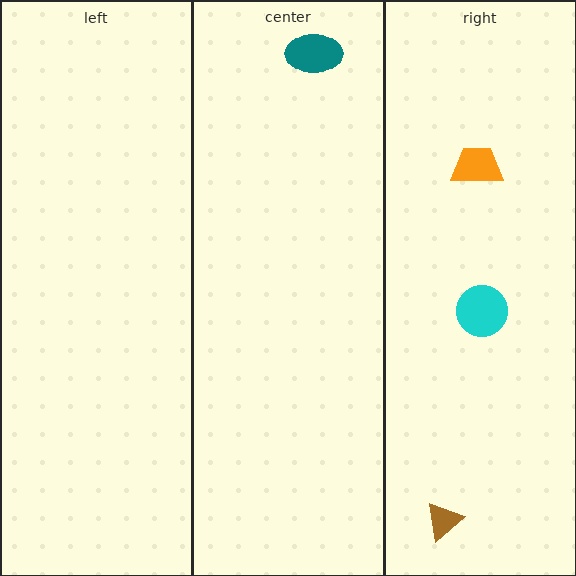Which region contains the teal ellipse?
The center region.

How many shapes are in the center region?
1.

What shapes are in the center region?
The teal ellipse.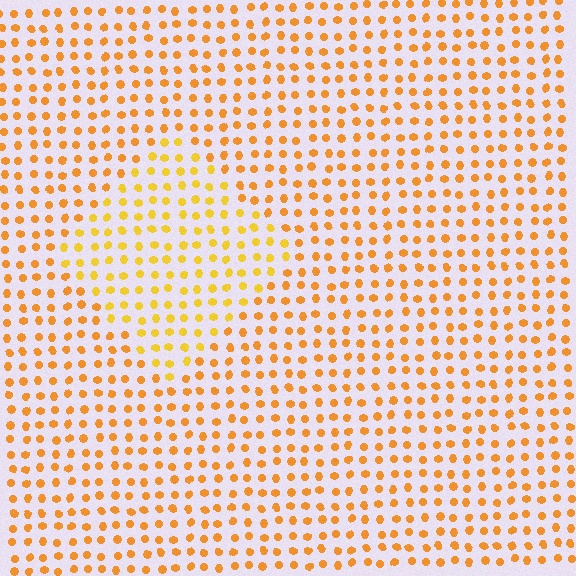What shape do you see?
I see a diamond.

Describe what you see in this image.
The image is filled with small orange elements in a uniform arrangement. A diamond-shaped region is visible where the elements are tinted to a slightly different hue, forming a subtle color boundary.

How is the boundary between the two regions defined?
The boundary is defined purely by a slight shift in hue (about 18 degrees). Spacing, size, and orientation are identical on both sides.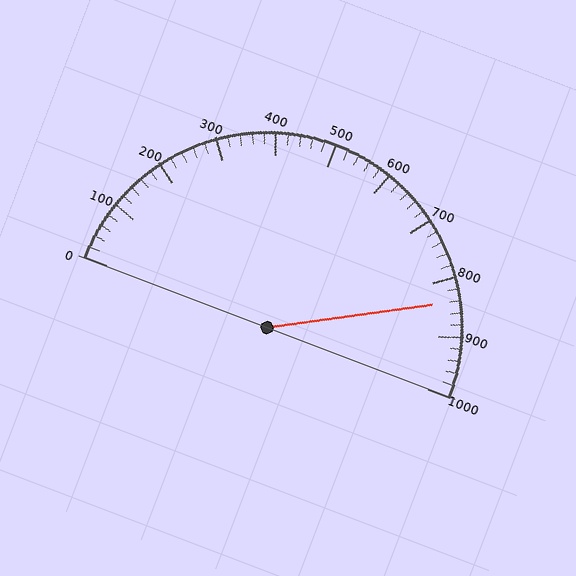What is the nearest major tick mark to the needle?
The nearest major tick mark is 800.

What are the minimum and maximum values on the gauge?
The gauge ranges from 0 to 1000.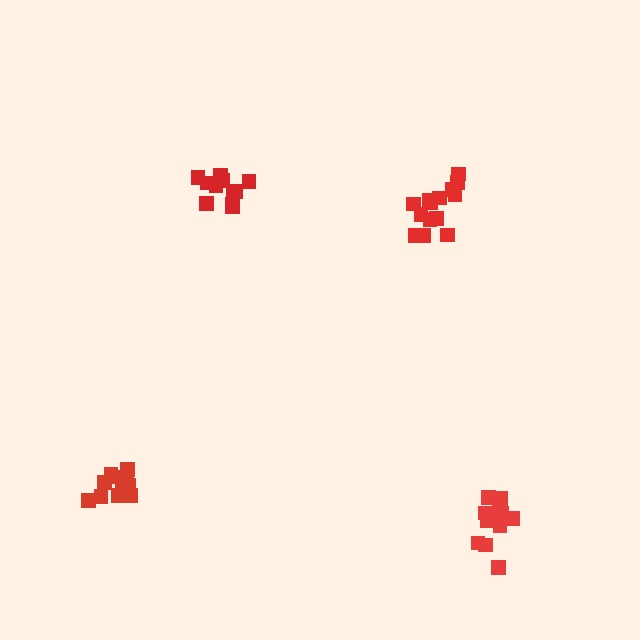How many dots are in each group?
Group 1: 14 dots, Group 2: 12 dots, Group 3: 11 dots, Group 4: 12 dots (49 total).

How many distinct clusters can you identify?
There are 4 distinct clusters.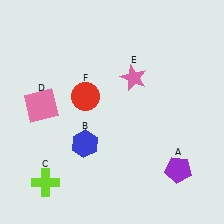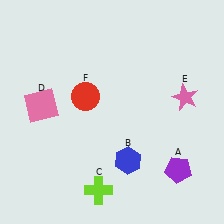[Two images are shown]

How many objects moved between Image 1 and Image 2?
3 objects moved between the two images.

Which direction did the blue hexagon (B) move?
The blue hexagon (B) moved right.